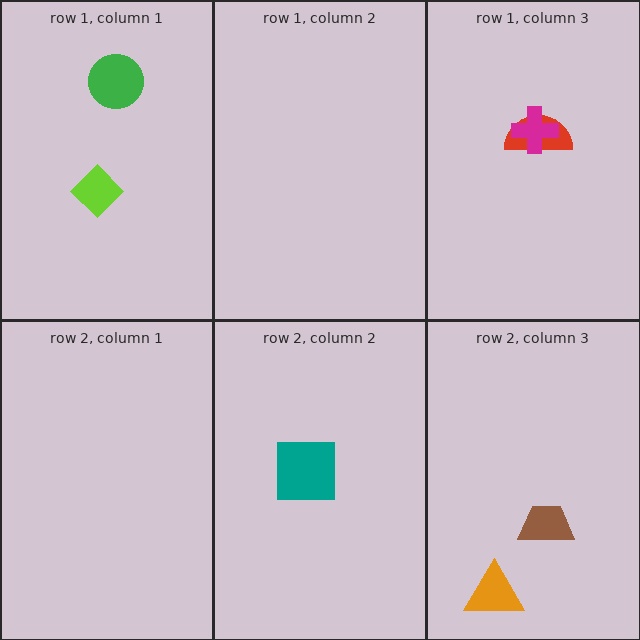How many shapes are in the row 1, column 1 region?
2.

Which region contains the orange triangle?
The row 2, column 3 region.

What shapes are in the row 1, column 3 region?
The red semicircle, the magenta cross.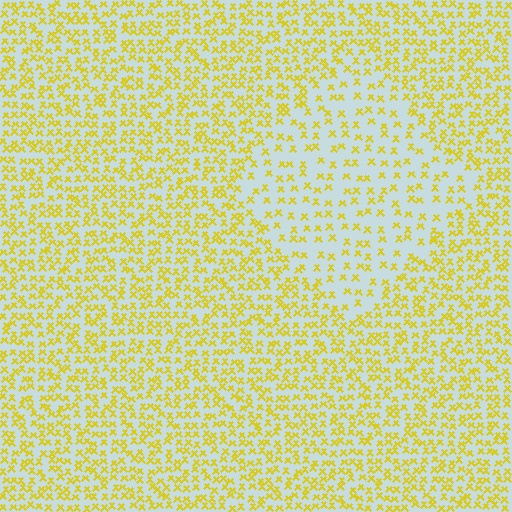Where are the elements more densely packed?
The elements are more densely packed outside the diamond boundary.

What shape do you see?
I see a diamond.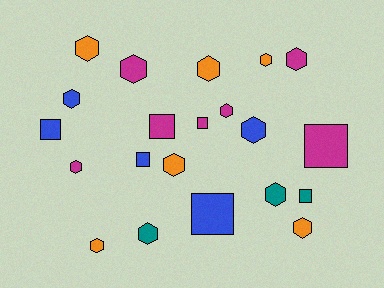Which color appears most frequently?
Magenta, with 7 objects.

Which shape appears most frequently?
Hexagon, with 14 objects.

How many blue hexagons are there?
There are 2 blue hexagons.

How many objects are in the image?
There are 21 objects.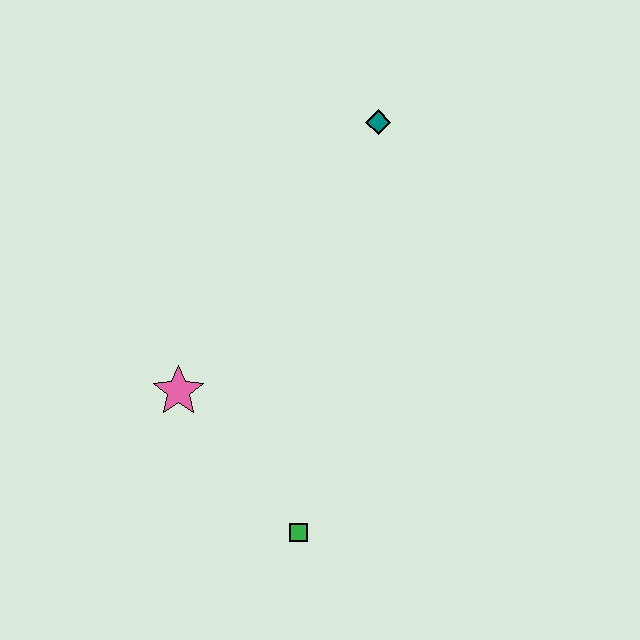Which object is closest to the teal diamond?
The pink star is closest to the teal diamond.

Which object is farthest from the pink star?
The teal diamond is farthest from the pink star.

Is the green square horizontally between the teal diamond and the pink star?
Yes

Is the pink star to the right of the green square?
No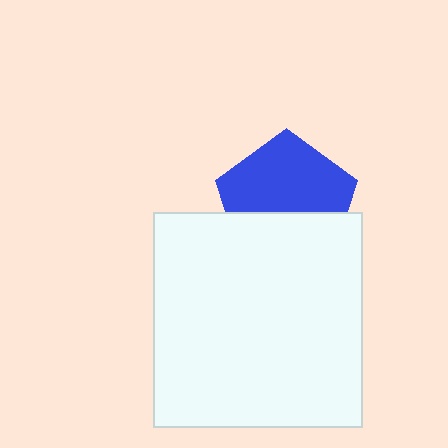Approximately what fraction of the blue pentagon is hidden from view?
Roughly 42% of the blue pentagon is hidden behind the white rectangle.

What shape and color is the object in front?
The object in front is a white rectangle.